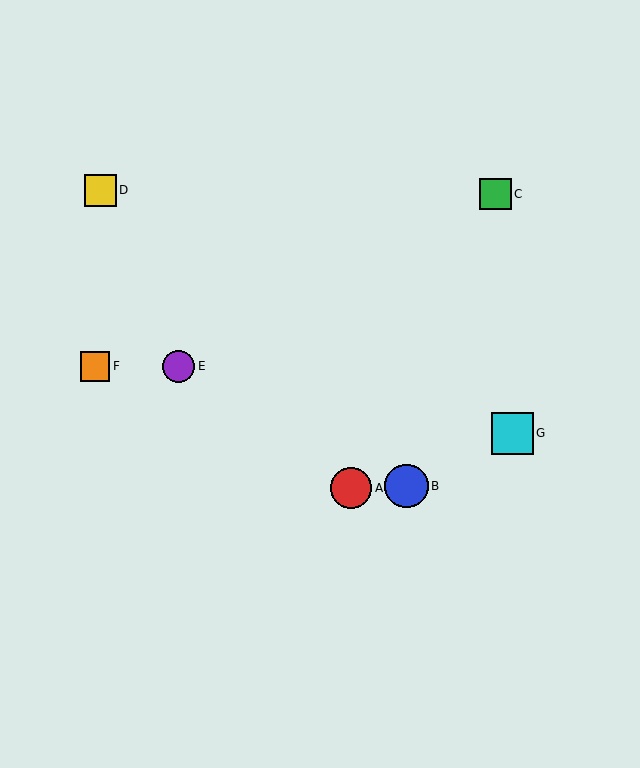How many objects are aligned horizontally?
2 objects (E, F) are aligned horizontally.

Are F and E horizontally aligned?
Yes, both are at y≈366.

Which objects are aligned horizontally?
Objects E, F are aligned horizontally.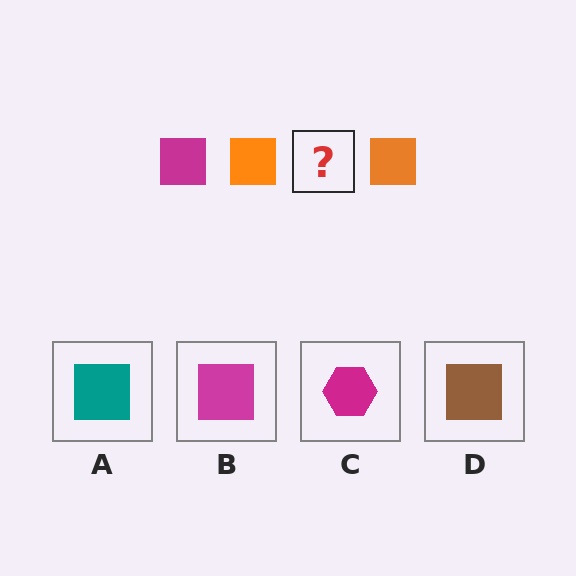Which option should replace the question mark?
Option B.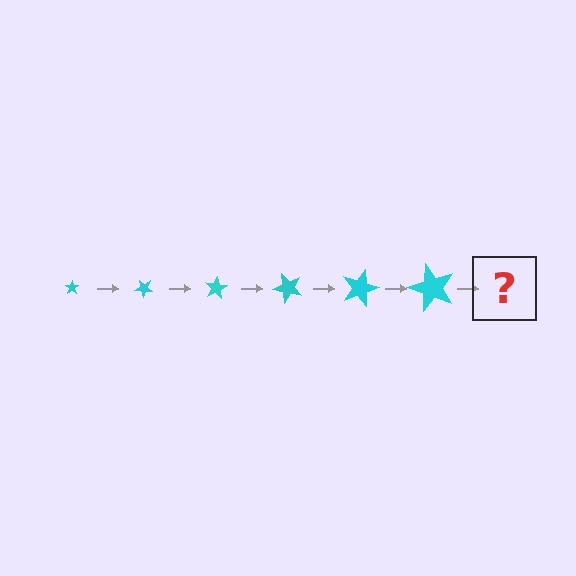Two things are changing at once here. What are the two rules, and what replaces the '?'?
The two rules are that the star grows larger each step and it rotates 40 degrees each step. The '?' should be a star, larger than the previous one and rotated 240 degrees from the start.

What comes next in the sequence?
The next element should be a star, larger than the previous one and rotated 240 degrees from the start.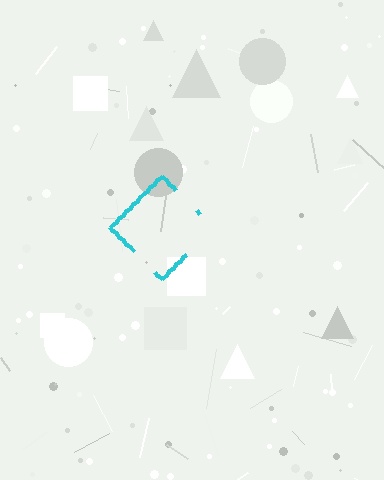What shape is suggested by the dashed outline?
The dashed outline suggests a diamond.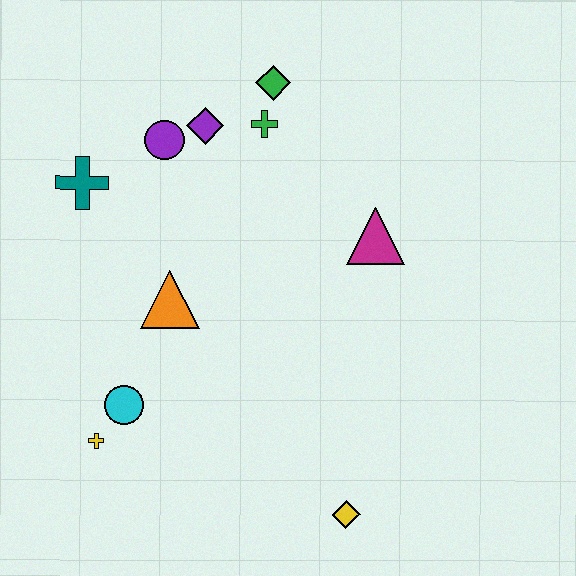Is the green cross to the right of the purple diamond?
Yes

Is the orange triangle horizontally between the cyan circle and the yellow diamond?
Yes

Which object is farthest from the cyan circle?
The green diamond is farthest from the cyan circle.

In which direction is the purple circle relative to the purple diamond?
The purple circle is to the left of the purple diamond.